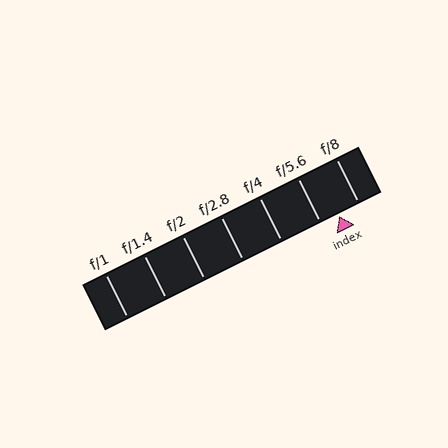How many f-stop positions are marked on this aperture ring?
There are 7 f-stop positions marked.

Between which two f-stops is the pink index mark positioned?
The index mark is between f/5.6 and f/8.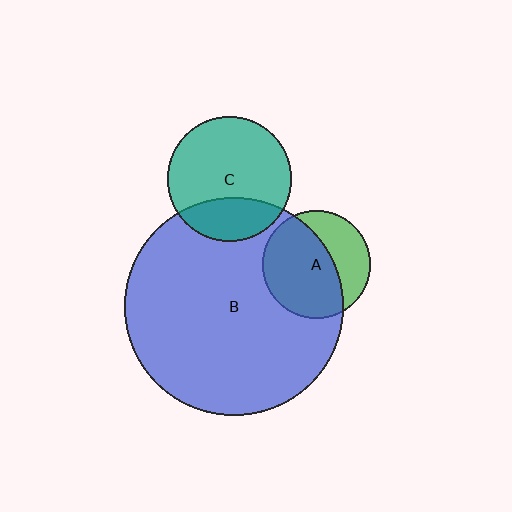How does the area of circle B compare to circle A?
Approximately 4.1 times.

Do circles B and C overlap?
Yes.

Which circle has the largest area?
Circle B (blue).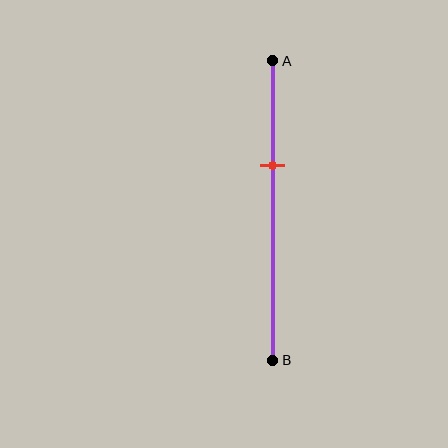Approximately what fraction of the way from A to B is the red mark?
The red mark is approximately 35% of the way from A to B.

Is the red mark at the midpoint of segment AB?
No, the mark is at about 35% from A, not at the 50% midpoint.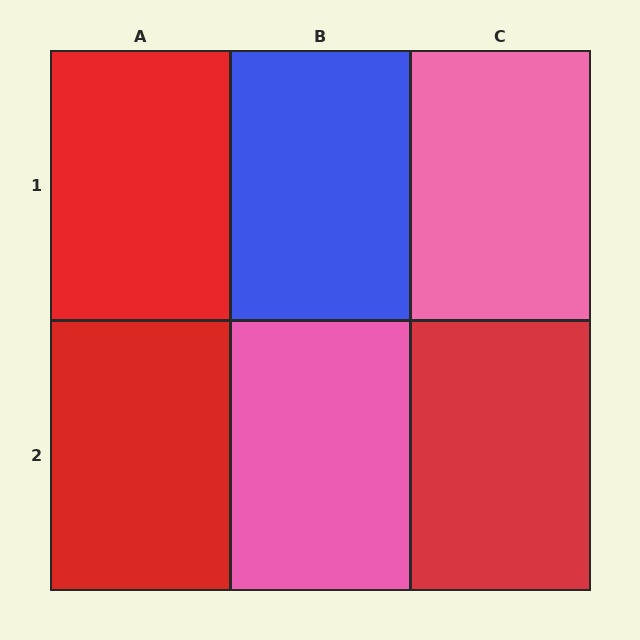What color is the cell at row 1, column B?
Blue.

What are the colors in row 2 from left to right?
Red, pink, red.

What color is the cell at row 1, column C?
Pink.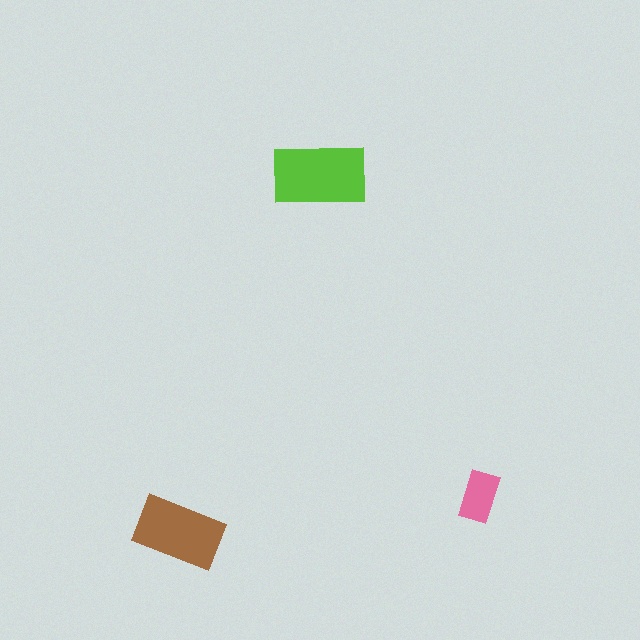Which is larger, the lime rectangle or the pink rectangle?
The lime one.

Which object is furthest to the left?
The brown rectangle is leftmost.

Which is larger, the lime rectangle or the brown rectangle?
The lime one.